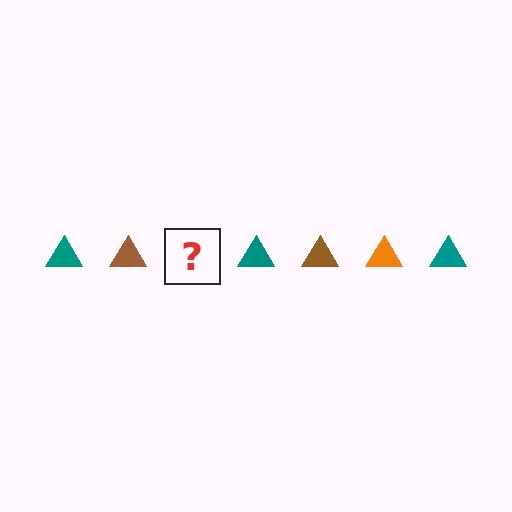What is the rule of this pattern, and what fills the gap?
The rule is that the pattern cycles through teal, brown, orange triangles. The gap should be filled with an orange triangle.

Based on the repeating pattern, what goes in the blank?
The blank should be an orange triangle.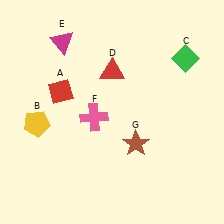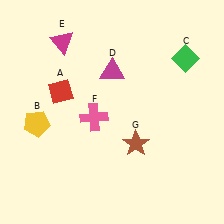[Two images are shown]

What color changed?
The triangle (D) changed from red in Image 1 to magenta in Image 2.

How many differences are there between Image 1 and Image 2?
There is 1 difference between the two images.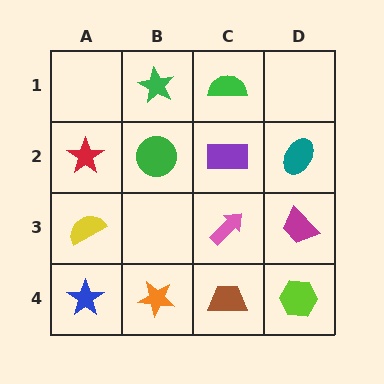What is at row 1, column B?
A green star.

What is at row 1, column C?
A green semicircle.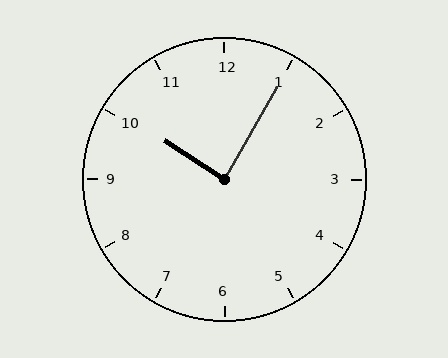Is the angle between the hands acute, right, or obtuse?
It is right.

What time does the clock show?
10:05.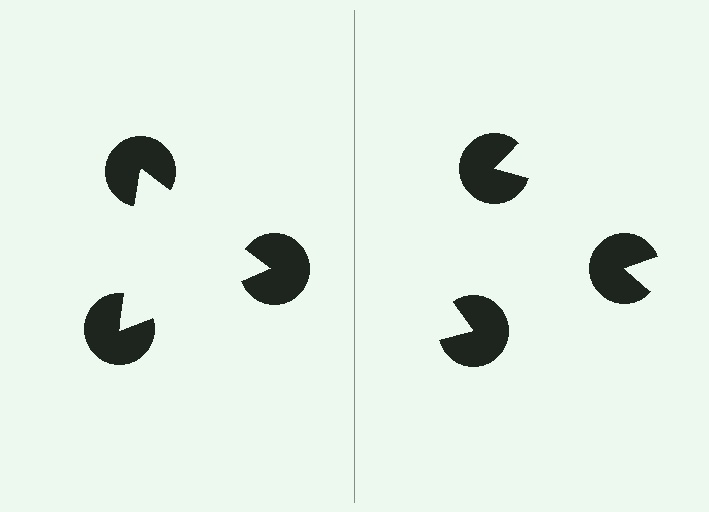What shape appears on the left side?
An illusory triangle.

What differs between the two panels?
The pac-man discs are positioned identically on both sides; only the wedge orientations differ. On the left they align to a triangle; on the right they are misaligned.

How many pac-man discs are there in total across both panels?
6 — 3 on each side.